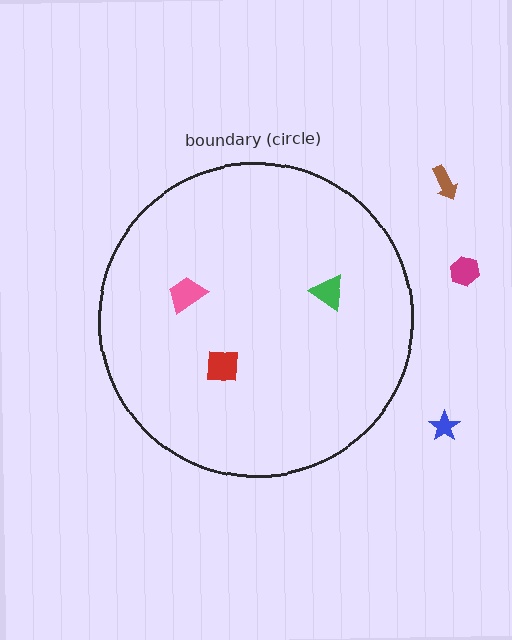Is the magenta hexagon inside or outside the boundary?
Outside.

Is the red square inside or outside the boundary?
Inside.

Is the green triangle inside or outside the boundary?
Inside.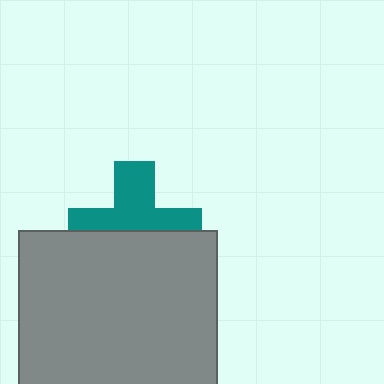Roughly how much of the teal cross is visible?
About half of it is visible (roughly 51%).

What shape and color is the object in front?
The object in front is a gray square.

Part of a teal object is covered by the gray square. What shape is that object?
It is a cross.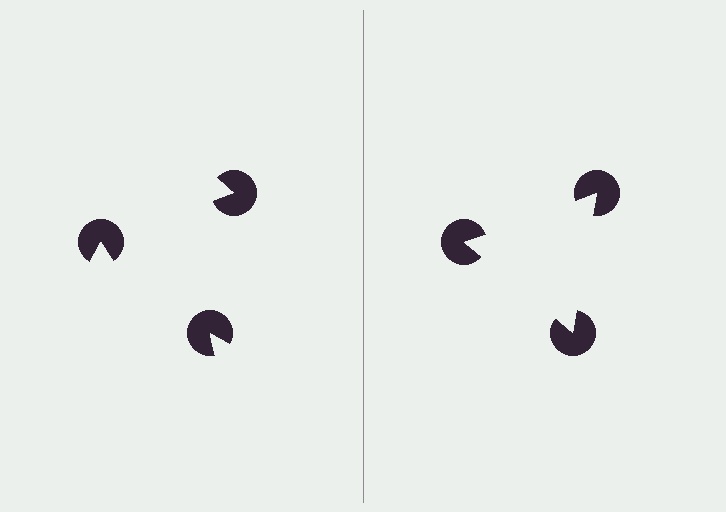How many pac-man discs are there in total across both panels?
6 — 3 on each side.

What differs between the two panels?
The pac-man discs are positioned identically on both sides; only the wedge orientations differ. On the right they align to a triangle; on the left they are misaligned.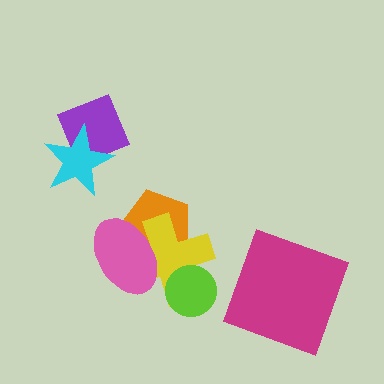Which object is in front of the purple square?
The cyan star is in front of the purple square.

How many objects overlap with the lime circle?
1 object overlaps with the lime circle.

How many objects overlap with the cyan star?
1 object overlaps with the cyan star.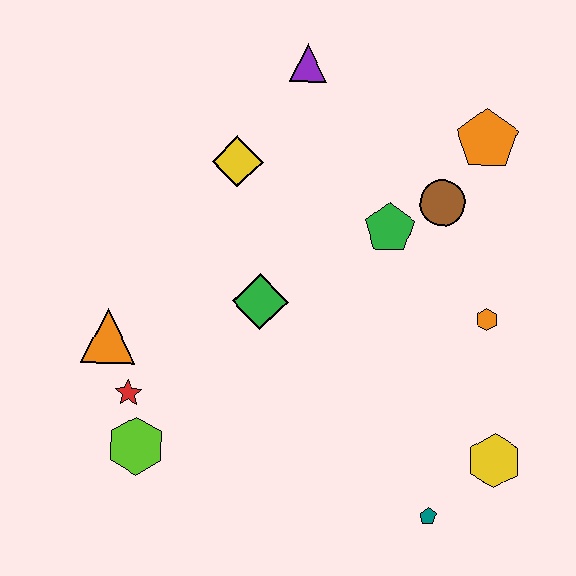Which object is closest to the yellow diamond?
The purple triangle is closest to the yellow diamond.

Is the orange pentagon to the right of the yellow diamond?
Yes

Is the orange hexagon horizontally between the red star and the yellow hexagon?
Yes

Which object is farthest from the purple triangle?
The teal pentagon is farthest from the purple triangle.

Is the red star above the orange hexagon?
No